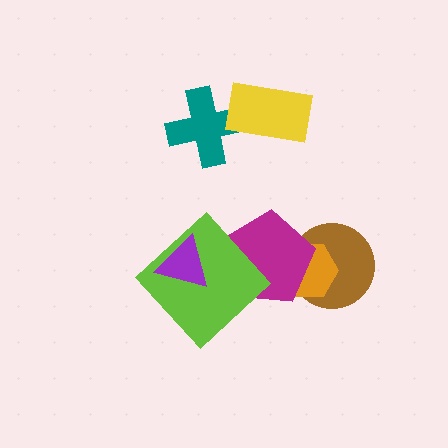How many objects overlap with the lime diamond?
2 objects overlap with the lime diamond.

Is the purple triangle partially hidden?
No, no other shape covers it.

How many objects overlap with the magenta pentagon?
3 objects overlap with the magenta pentagon.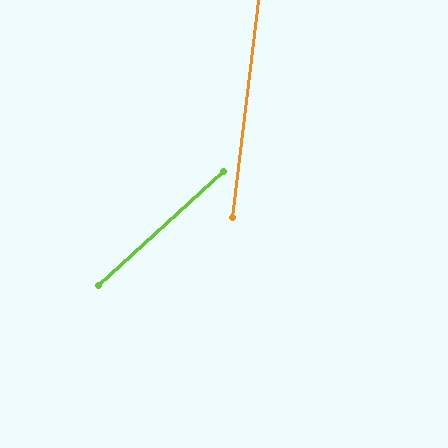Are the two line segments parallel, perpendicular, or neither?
Neither parallel nor perpendicular — they differ by about 40°.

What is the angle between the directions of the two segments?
Approximately 40 degrees.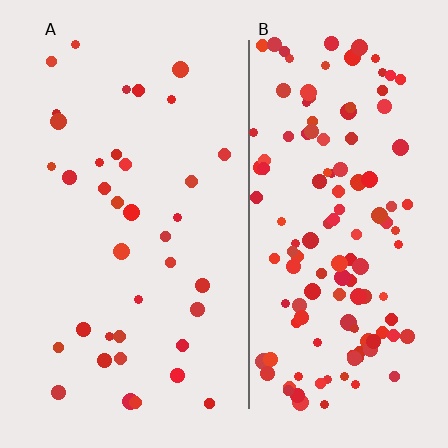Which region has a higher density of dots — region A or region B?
B (the right).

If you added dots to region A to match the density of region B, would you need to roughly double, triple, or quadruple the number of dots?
Approximately quadruple.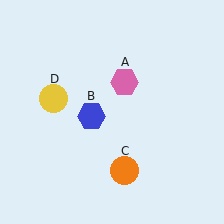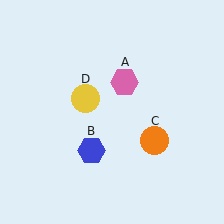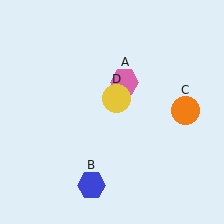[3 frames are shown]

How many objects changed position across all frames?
3 objects changed position: blue hexagon (object B), orange circle (object C), yellow circle (object D).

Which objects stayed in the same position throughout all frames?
Pink hexagon (object A) remained stationary.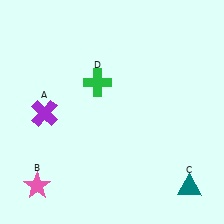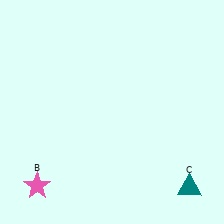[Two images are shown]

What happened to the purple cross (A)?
The purple cross (A) was removed in Image 2. It was in the bottom-left area of Image 1.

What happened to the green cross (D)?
The green cross (D) was removed in Image 2. It was in the top-left area of Image 1.